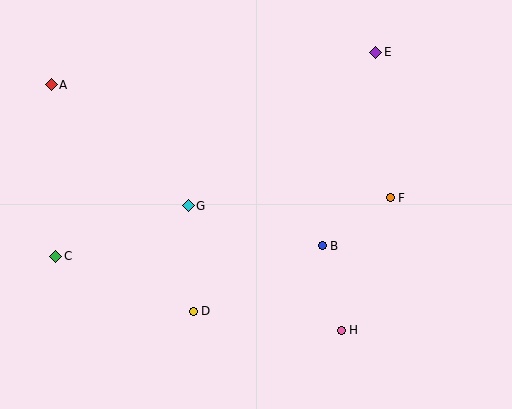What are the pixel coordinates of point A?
Point A is at (51, 85).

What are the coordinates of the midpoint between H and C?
The midpoint between H and C is at (198, 293).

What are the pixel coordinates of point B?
Point B is at (322, 246).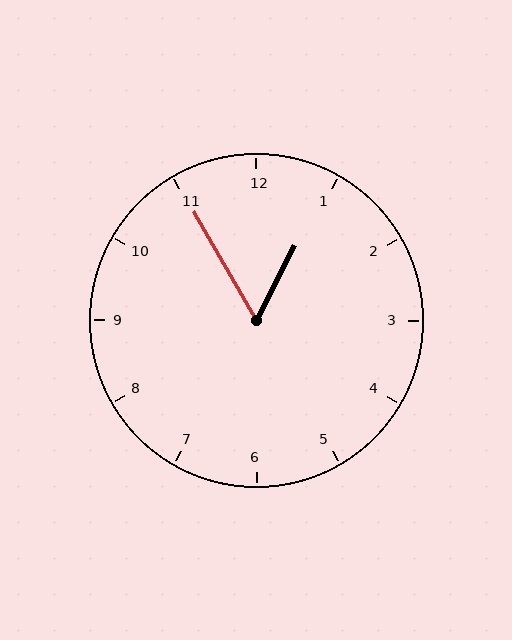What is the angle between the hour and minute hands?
Approximately 58 degrees.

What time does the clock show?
12:55.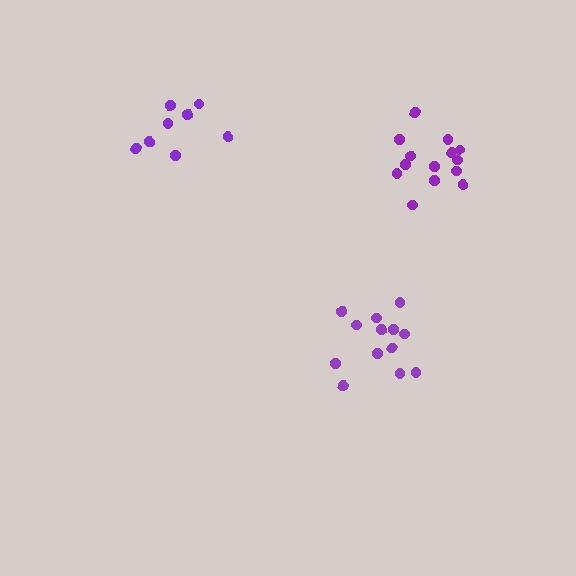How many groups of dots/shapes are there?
There are 3 groups.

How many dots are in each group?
Group 1: 13 dots, Group 2: 8 dots, Group 3: 14 dots (35 total).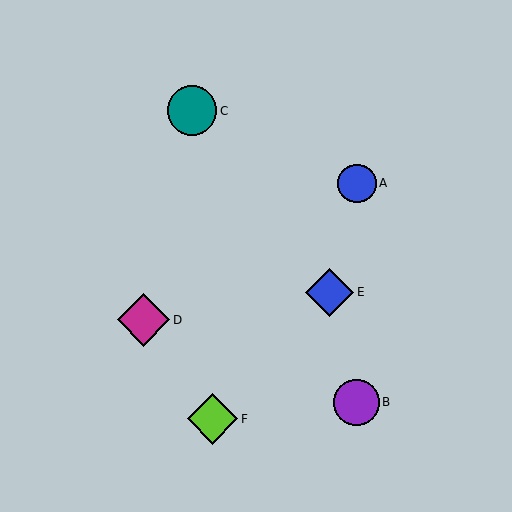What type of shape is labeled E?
Shape E is a blue diamond.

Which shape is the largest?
The magenta diamond (labeled D) is the largest.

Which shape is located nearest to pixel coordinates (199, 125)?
The teal circle (labeled C) at (192, 111) is nearest to that location.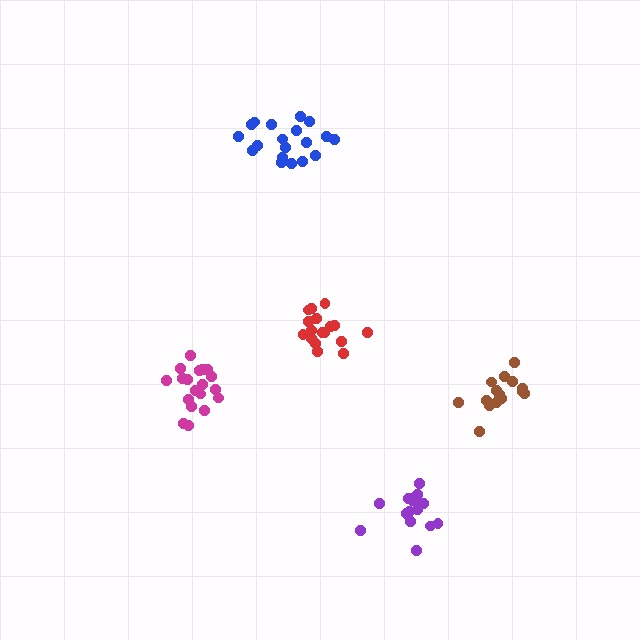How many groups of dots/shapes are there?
There are 5 groups.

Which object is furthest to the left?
The magenta cluster is leftmost.